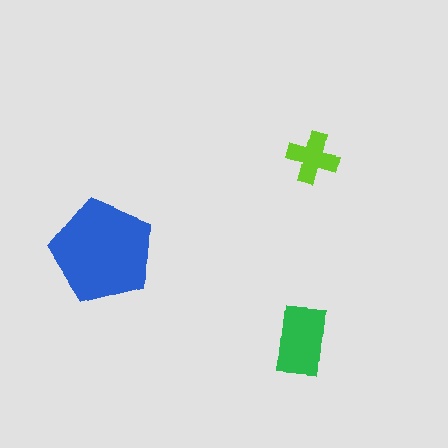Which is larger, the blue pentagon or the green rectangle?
The blue pentagon.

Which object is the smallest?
The lime cross.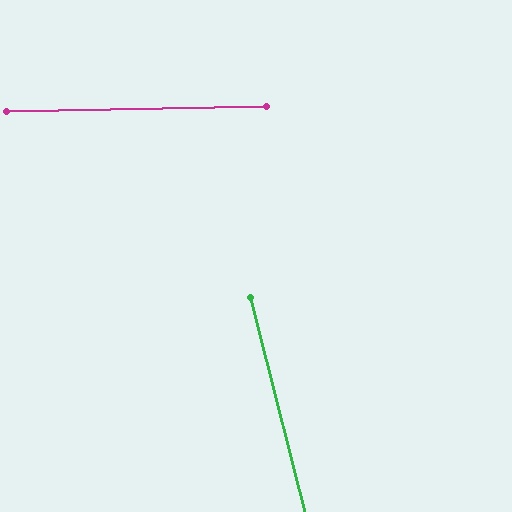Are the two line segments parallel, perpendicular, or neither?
Neither parallel nor perpendicular — they differ by about 77°.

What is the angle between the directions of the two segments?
Approximately 77 degrees.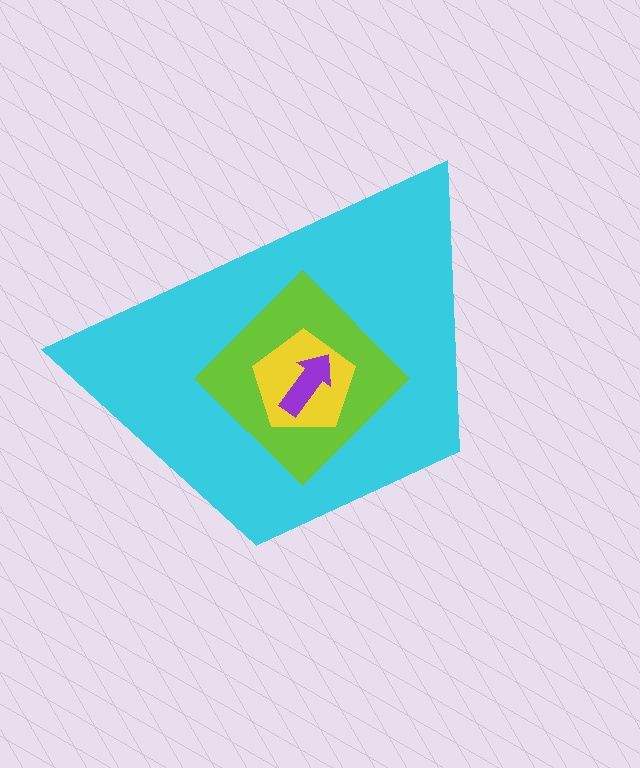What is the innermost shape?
The purple arrow.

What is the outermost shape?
The cyan trapezoid.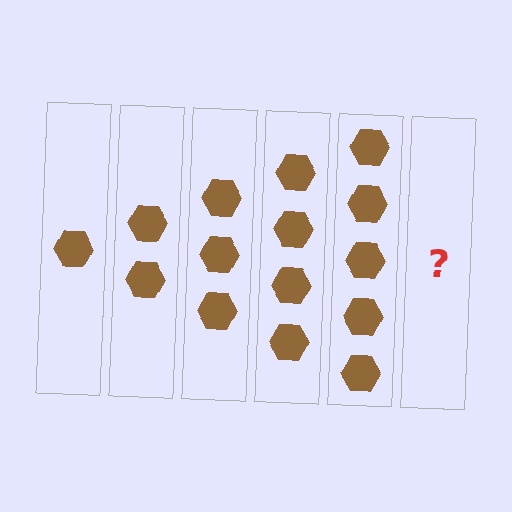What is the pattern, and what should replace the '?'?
The pattern is that each step adds one more hexagon. The '?' should be 6 hexagons.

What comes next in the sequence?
The next element should be 6 hexagons.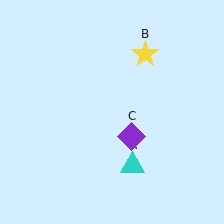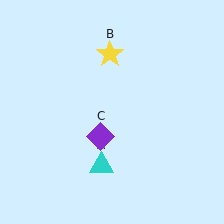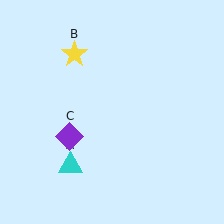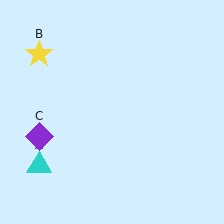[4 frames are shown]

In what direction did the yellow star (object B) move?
The yellow star (object B) moved left.